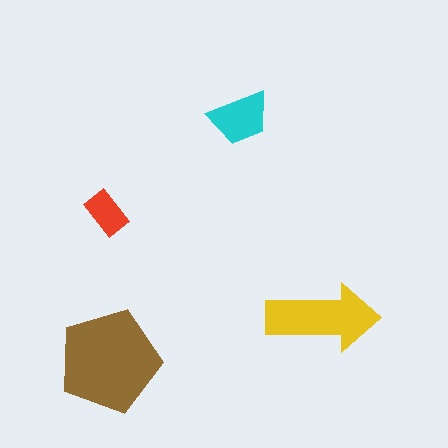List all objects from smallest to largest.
The red rectangle, the cyan trapezoid, the yellow arrow, the brown pentagon.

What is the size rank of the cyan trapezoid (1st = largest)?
3rd.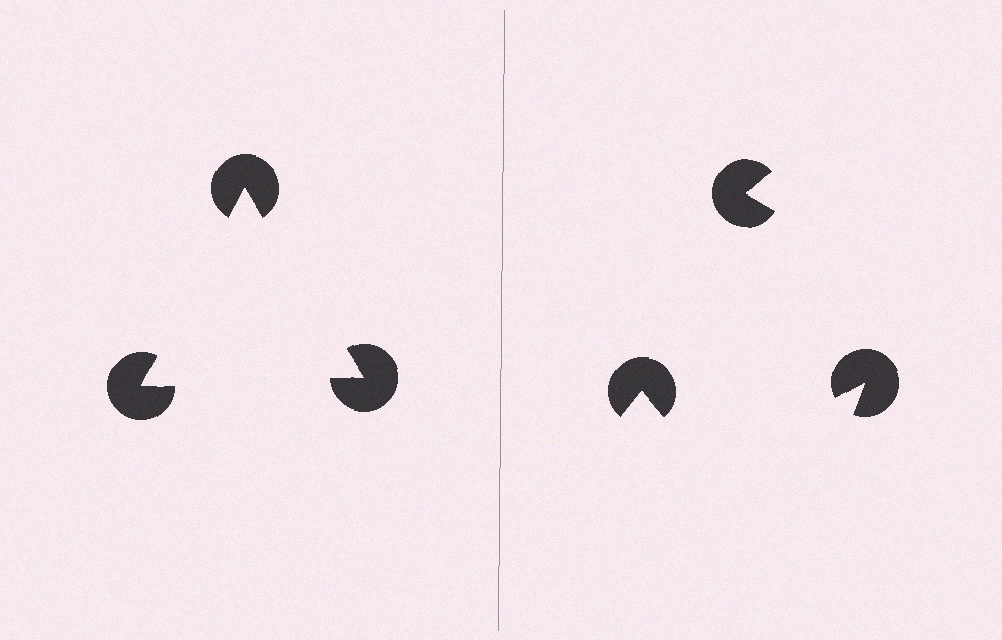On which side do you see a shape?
An illusory triangle appears on the left side. On the right side the wedge cuts are rotated, so no coherent shape forms.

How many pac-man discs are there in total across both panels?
6 — 3 on each side.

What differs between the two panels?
The pac-man discs are positioned identically on both sides; only the wedge orientations differ. On the left they align to a triangle; on the right they are misaligned.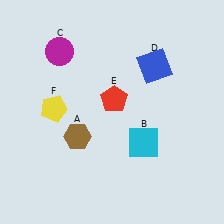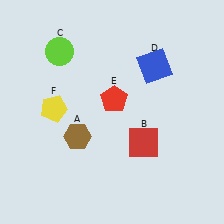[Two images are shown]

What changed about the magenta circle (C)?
In Image 1, C is magenta. In Image 2, it changed to lime.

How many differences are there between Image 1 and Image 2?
There are 2 differences between the two images.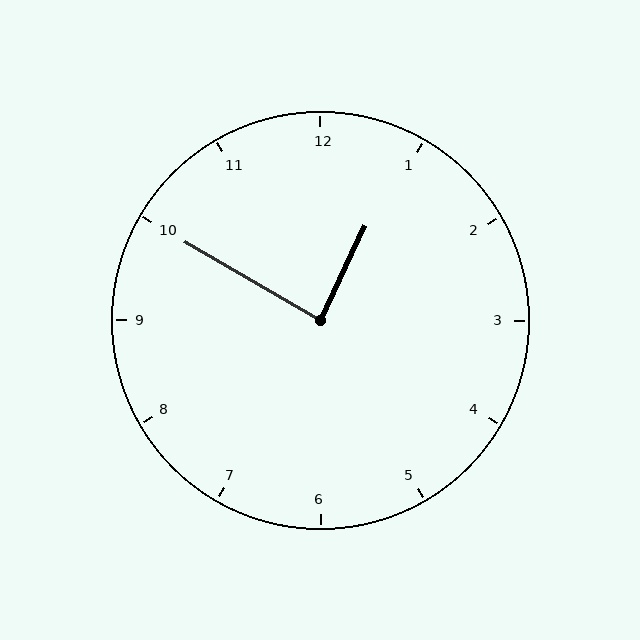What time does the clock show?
12:50.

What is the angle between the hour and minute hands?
Approximately 85 degrees.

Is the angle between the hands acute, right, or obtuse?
It is right.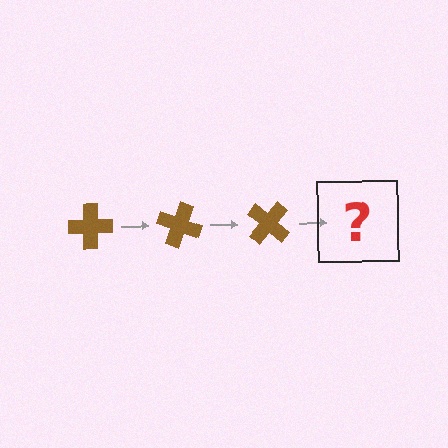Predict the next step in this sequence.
The next step is a brown cross rotated 60 degrees.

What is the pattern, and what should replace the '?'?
The pattern is that the cross rotates 20 degrees each step. The '?' should be a brown cross rotated 60 degrees.